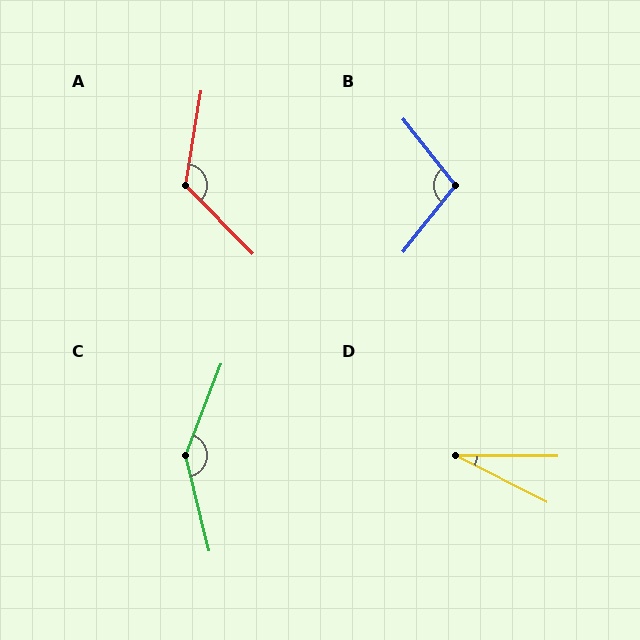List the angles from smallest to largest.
D (27°), B (104°), A (126°), C (145°).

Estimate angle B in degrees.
Approximately 104 degrees.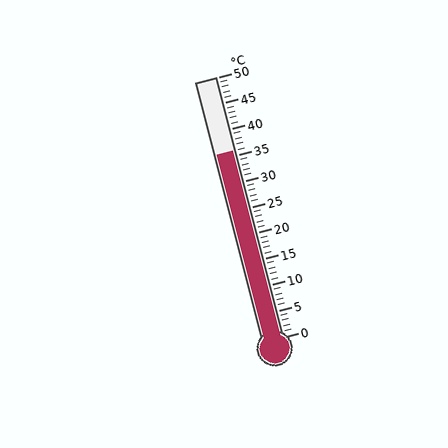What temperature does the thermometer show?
The thermometer shows approximately 36°C.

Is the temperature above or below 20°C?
The temperature is above 20°C.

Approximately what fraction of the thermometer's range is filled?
The thermometer is filled to approximately 70% of its range.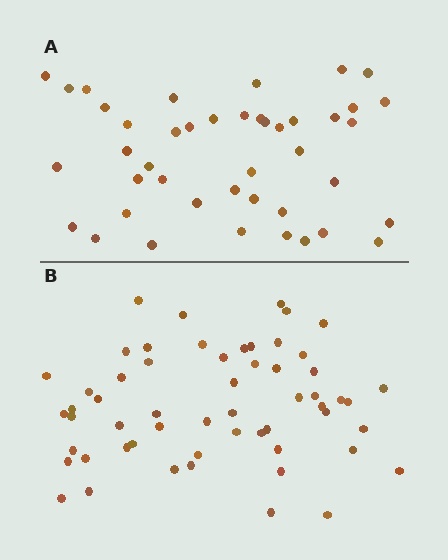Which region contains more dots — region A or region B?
Region B (the bottom region) has more dots.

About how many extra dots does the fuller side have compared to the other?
Region B has approximately 15 more dots than region A.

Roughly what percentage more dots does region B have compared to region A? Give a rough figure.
About 35% more.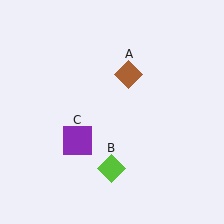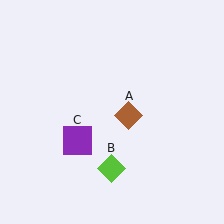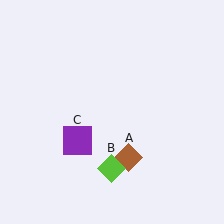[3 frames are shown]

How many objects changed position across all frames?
1 object changed position: brown diamond (object A).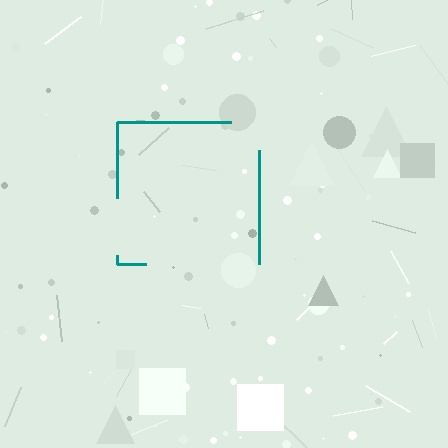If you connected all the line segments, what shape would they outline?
They would outline a square.